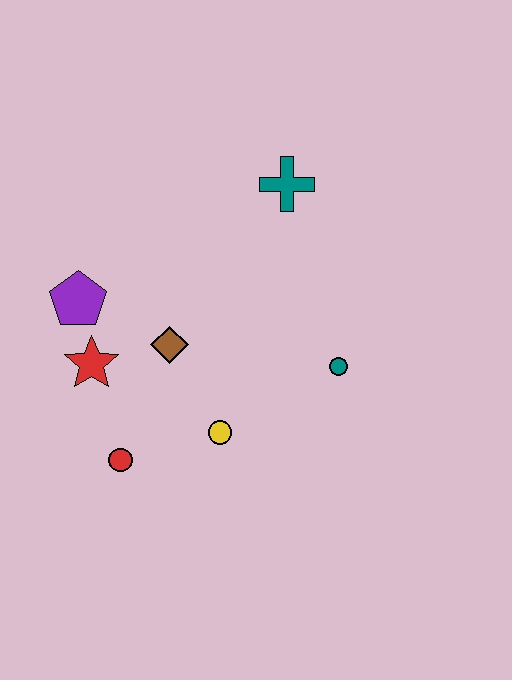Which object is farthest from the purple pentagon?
The teal circle is farthest from the purple pentagon.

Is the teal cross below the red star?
No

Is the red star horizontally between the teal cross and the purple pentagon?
Yes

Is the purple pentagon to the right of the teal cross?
No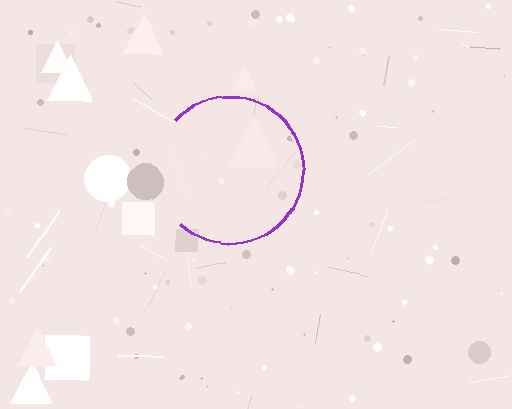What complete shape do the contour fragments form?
The contour fragments form a circle.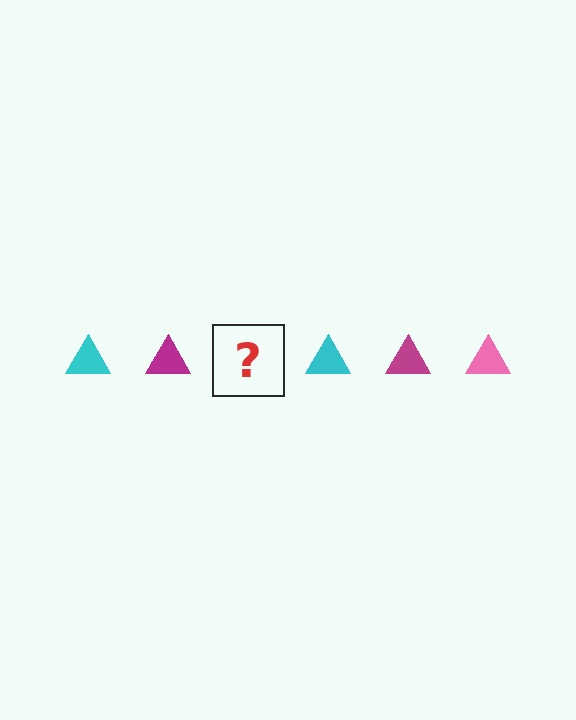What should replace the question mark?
The question mark should be replaced with a pink triangle.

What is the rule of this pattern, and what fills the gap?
The rule is that the pattern cycles through cyan, magenta, pink triangles. The gap should be filled with a pink triangle.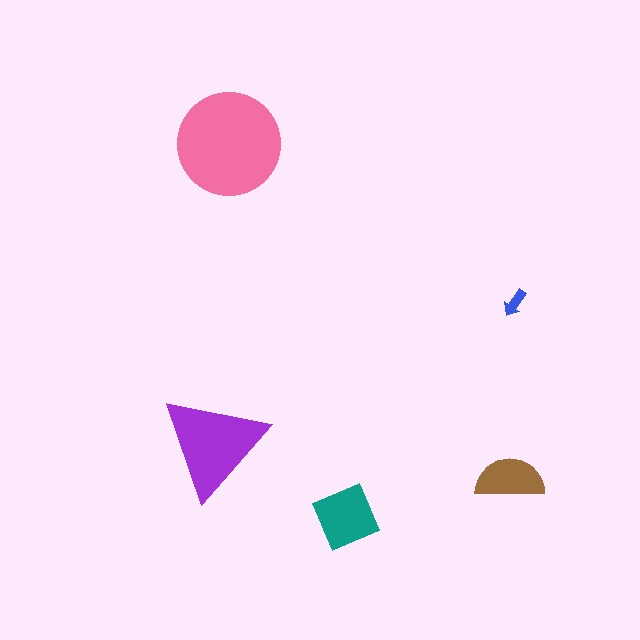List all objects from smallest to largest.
The blue arrow, the brown semicircle, the teal diamond, the purple triangle, the pink circle.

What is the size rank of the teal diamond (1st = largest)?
3rd.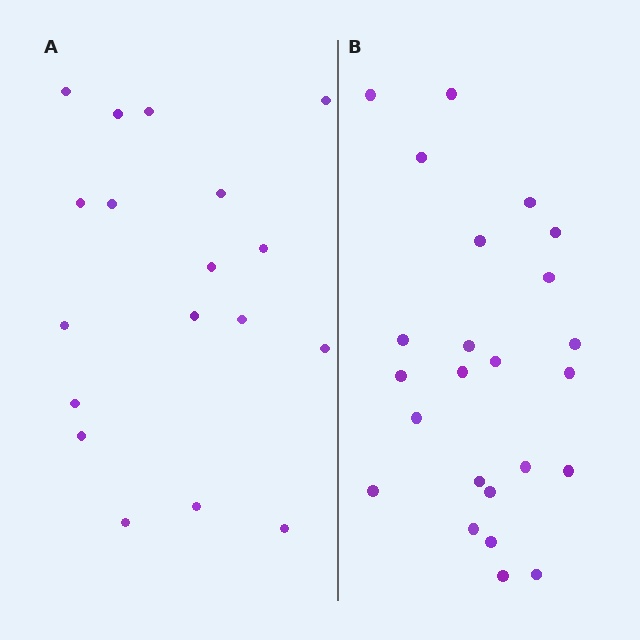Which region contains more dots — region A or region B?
Region B (the right region) has more dots.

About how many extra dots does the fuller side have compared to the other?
Region B has about 6 more dots than region A.